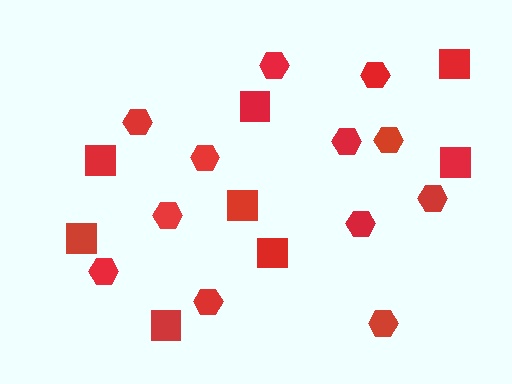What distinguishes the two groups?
There are 2 groups: one group of hexagons (12) and one group of squares (8).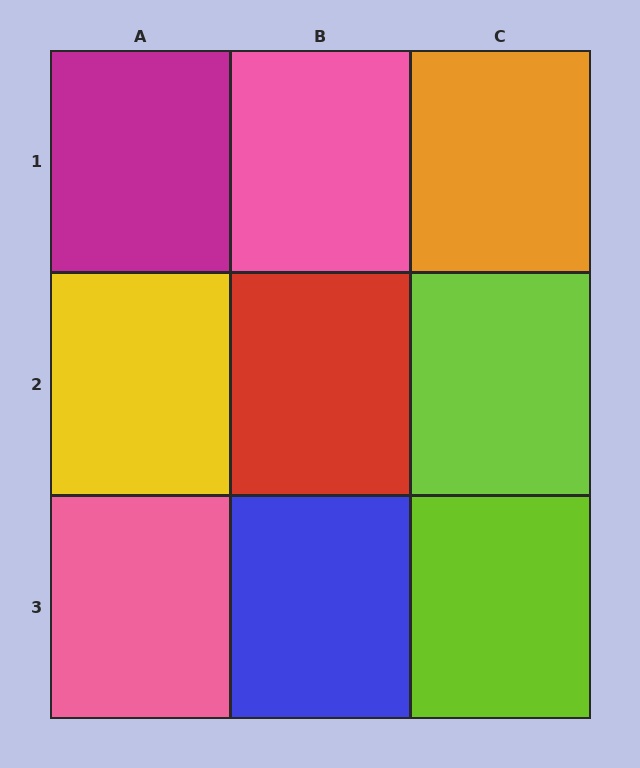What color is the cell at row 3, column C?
Lime.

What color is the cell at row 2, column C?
Lime.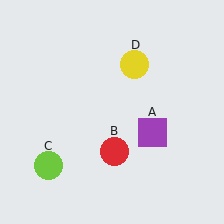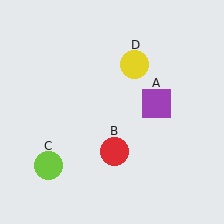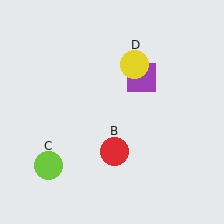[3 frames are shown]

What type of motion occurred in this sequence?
The purple square (object A) rotated counterclockwise around the center of the scene.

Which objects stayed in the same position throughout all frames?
Red circle (object B) and lime circle (object C) and yellow circle (object D) remained stationary.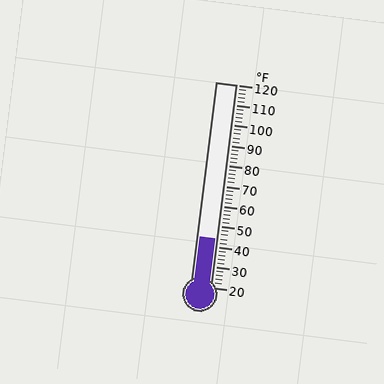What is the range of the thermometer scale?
The thermometer scale ranges from 20°F to 120°F.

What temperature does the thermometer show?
The thermometer shows approximately 44°F.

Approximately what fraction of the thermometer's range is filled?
The thermometer is filled to approximately 25% of its range.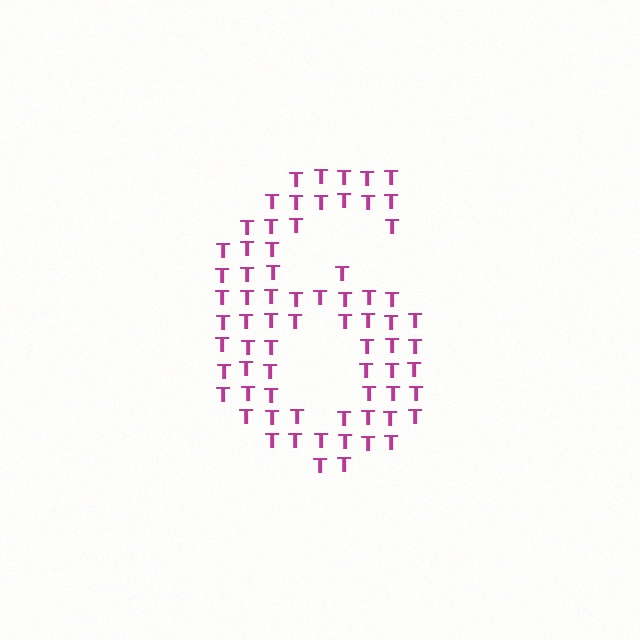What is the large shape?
The large shape is the digit 6.